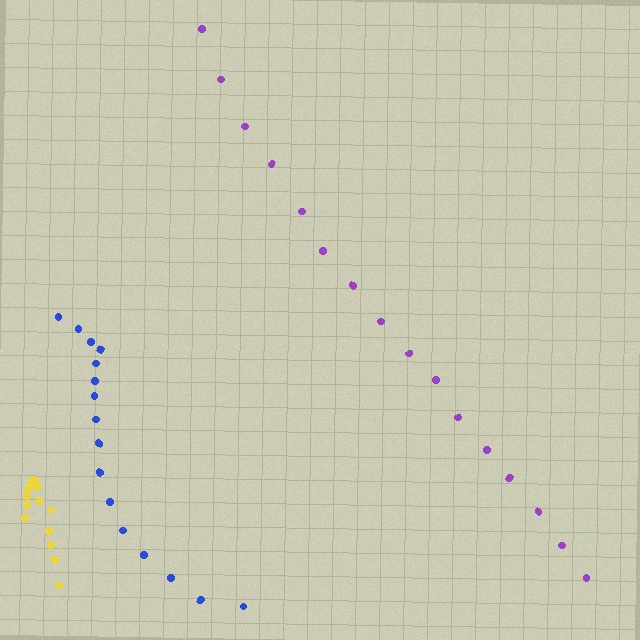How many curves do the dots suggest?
There are 3 distinct paths.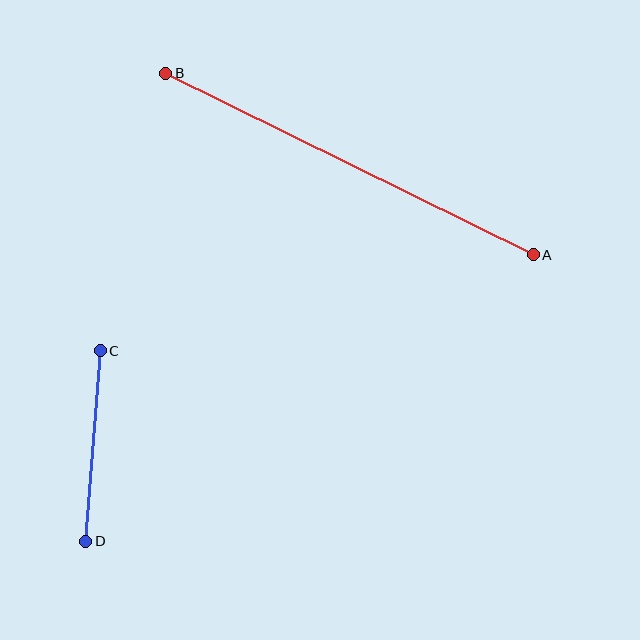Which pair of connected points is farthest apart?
Points A and B are farthest apart.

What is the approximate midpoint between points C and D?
The midpoint is at approximately (93, 446) pixels.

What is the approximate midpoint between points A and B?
The midpoint is at approximately (349, 164) pixels.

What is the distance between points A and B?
The distance is approximately 410 pixels.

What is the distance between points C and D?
The distance is approximately 191 pixels.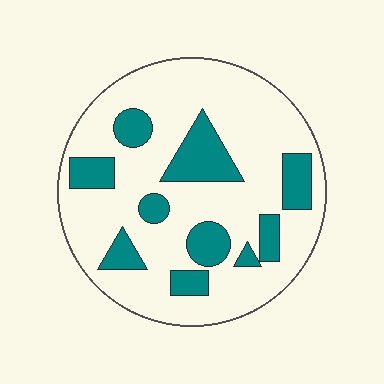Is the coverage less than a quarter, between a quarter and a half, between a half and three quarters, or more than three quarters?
Less than a quarter.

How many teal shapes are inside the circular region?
10.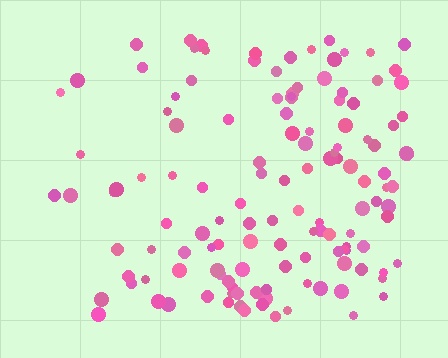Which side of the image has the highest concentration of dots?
The right.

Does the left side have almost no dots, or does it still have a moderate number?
Still a moderate number, just noticeably fewer than the right.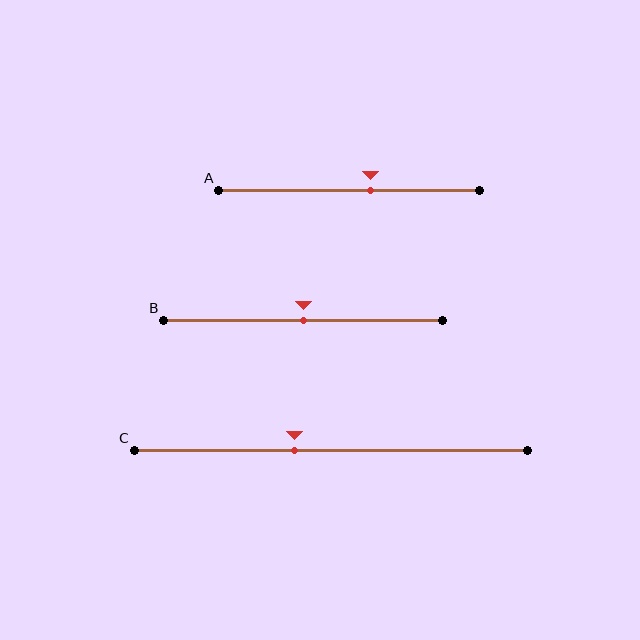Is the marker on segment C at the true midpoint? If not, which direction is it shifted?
No, the marker on segment C is shifted to the left by about 9% of the segment length.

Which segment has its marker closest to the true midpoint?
Segment B has its marker closest to the true midpoint.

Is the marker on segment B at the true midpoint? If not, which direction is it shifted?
Yes, the marker on segment B is at the true midpoint.